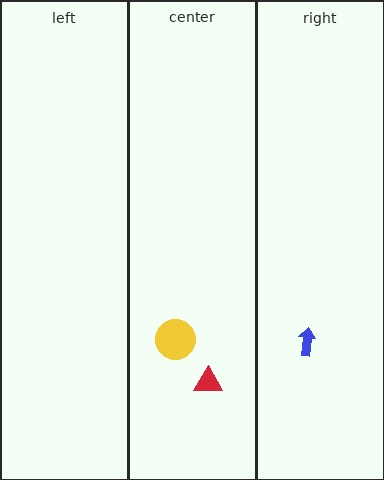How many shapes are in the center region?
2.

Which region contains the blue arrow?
The right region.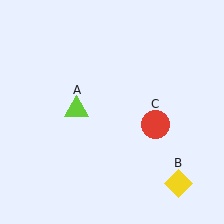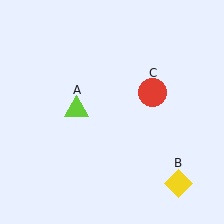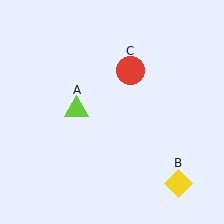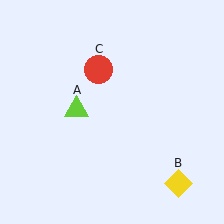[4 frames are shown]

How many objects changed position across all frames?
1 object changed position: red circle (object C).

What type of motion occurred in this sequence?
The red circle (object C) rotated counterclockwise around the center of the scene.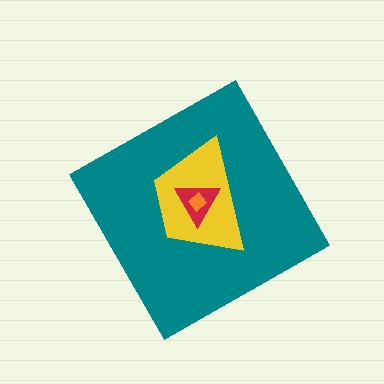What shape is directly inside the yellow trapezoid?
The red triangle.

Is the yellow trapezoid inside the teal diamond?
Yes.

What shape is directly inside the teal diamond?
The yellow trapezoid.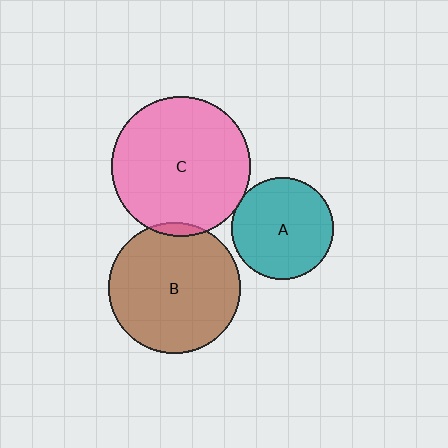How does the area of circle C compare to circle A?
Approximately 1.9 times.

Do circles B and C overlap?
Yes.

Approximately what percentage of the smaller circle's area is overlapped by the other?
Approximately 5%.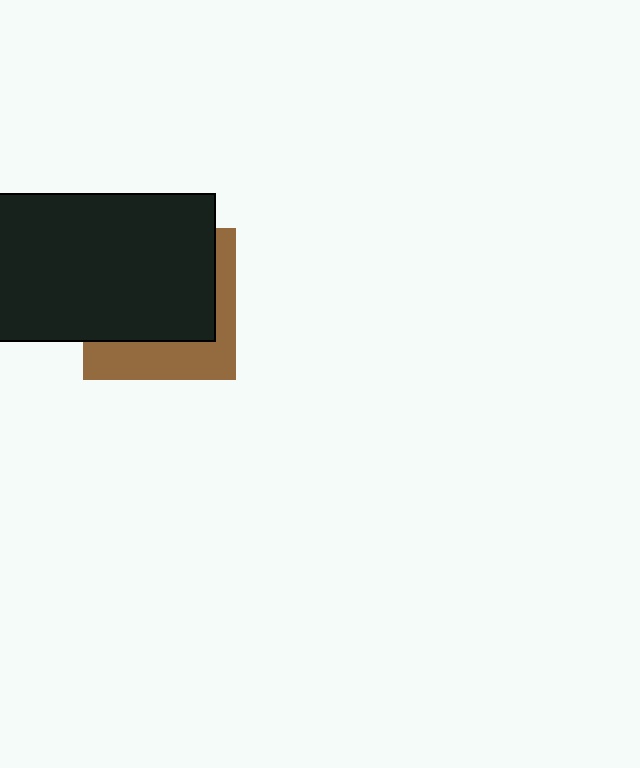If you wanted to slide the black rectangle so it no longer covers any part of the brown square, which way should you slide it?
Slide it up — that is the most direct way to separate the two shapes.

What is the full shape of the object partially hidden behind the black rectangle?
The partially hidden object is a brown square.